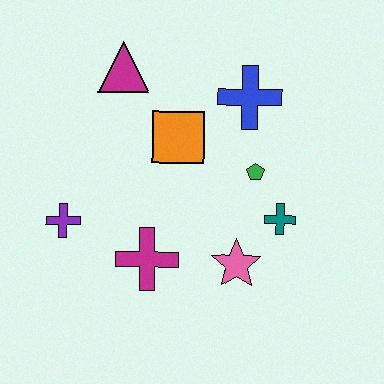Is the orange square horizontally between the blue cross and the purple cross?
Yes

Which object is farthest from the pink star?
The magenta triangle is farthest from the pink star.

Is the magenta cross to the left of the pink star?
Yes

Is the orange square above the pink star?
Yes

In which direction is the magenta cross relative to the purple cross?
The magenta cross is to the right of the purple cross.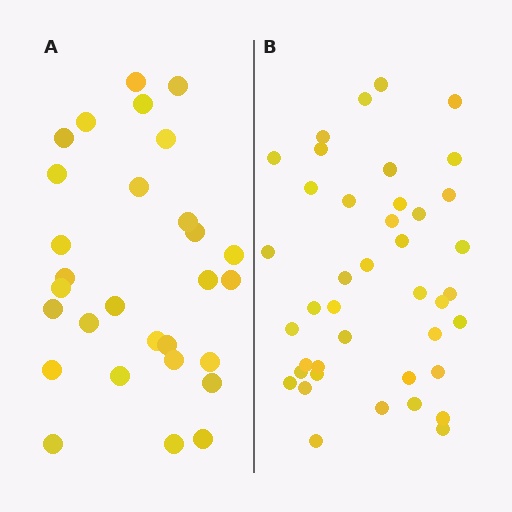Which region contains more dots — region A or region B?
Region B (the right region) has more dots.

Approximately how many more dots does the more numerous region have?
Region B has roughly 12 or so more dots than region A.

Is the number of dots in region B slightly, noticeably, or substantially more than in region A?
Region B has noticeably more, but not dramatically so. The ratio is roughly 1.4 to 1.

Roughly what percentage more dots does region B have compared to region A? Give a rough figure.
About 40% more.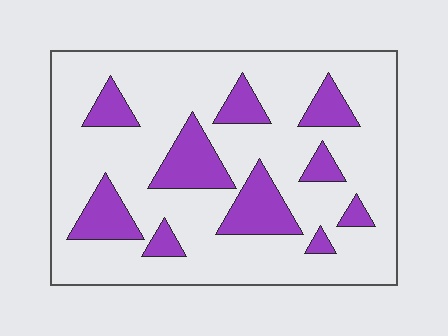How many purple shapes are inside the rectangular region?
10.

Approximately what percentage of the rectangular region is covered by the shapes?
Approximately 20%.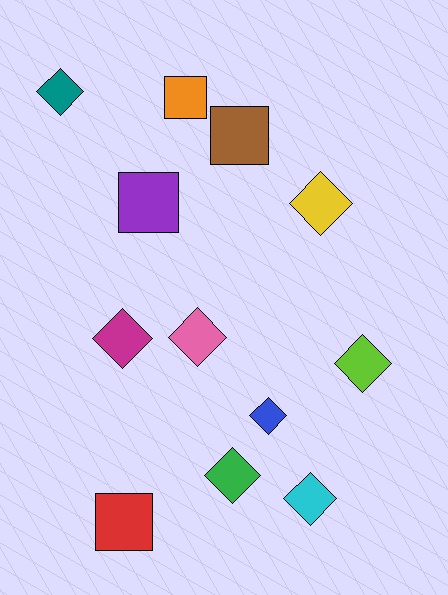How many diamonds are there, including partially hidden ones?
There are 8 diamonds.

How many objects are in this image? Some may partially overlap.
There are 12 objects.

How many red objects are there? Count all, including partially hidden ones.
There is 1 red object.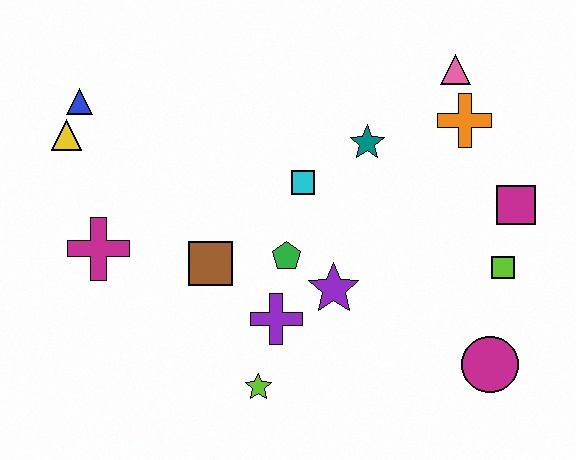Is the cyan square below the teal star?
Yes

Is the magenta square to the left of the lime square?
No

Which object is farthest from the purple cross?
The pink triangle is farthest from the purple cross.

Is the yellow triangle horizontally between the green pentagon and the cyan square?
No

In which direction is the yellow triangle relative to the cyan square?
The yellow triangle is to the left of the cyan square.